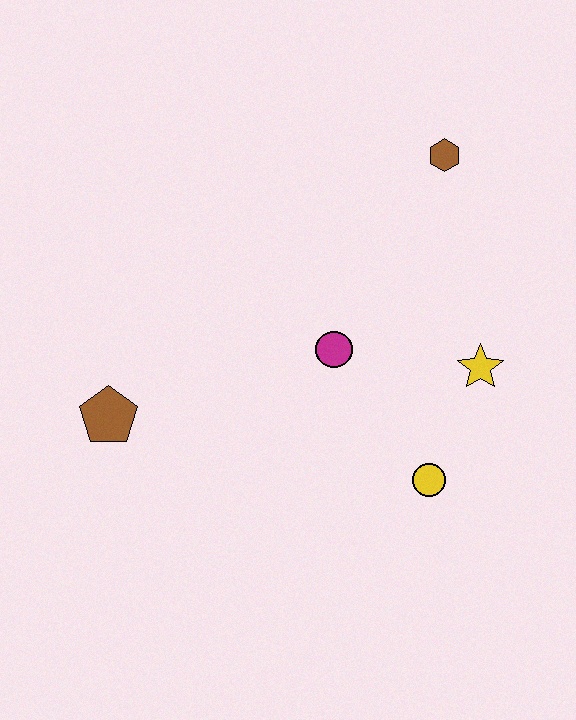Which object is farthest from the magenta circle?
The brown pentagon is farthest from the magenta circle.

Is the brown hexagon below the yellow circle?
No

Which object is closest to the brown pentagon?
The magenta circle is closest to the brown pentagon.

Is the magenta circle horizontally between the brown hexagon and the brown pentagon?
Yes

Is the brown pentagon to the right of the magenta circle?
No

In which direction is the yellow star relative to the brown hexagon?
The yellow star is below the brown hexagon.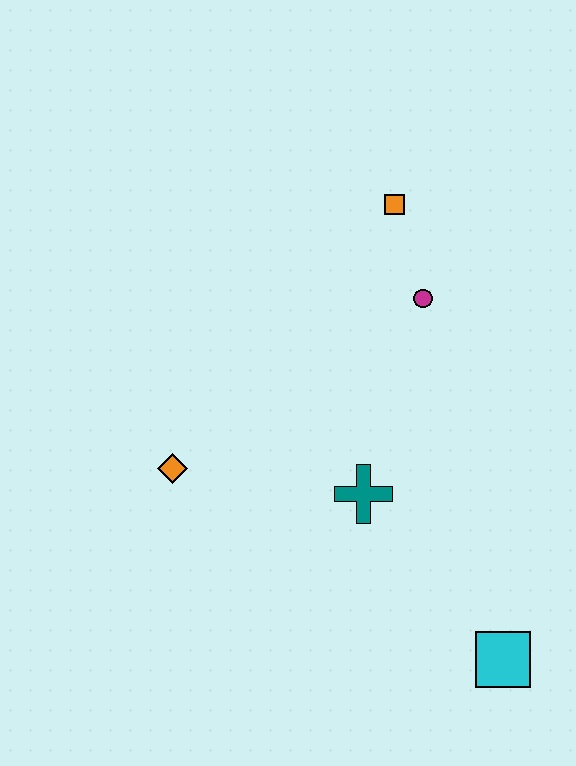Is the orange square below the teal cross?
No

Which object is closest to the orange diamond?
The teal cross is closest to the orange diamond.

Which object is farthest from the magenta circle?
The cyan square is farthest from the magenta circle.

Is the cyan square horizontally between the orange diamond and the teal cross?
No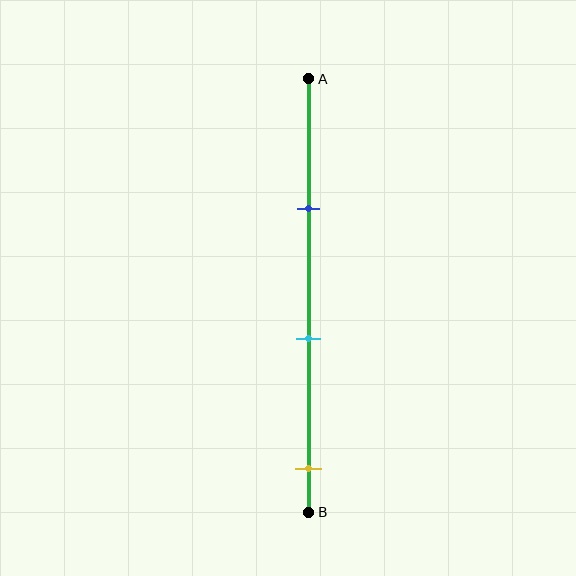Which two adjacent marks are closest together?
The blue and cyan marks are the closest adjacent pair.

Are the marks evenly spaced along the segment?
Yes, the marks are approximately evenly spaced.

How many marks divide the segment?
There are 3 marks dividing the segment.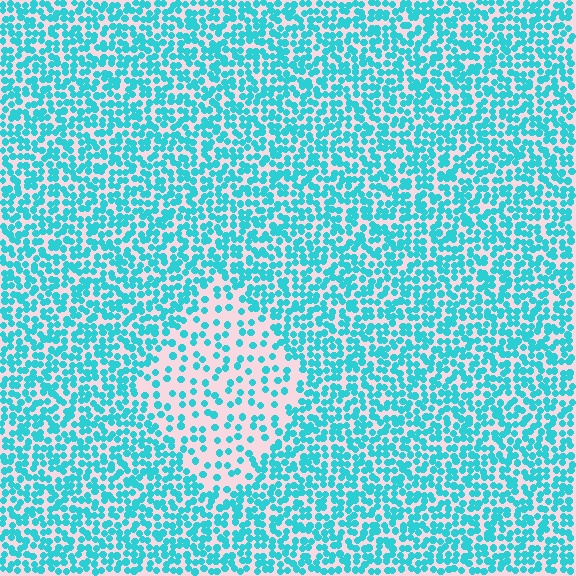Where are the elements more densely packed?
The elements are more densely packed outside the diamond boundary.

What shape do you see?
I see a diamond.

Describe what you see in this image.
The image contains small cyan elements arranged at two different densities. A diamond-shaped region is visible where the elements are less densely packed than the surrounding area.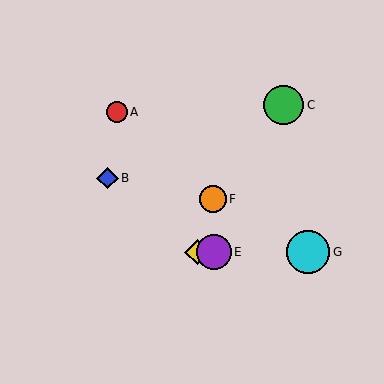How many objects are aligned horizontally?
3 objects (D, E, G) are aligned horizontally.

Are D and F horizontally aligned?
No, D is at y≈252 and F is at y≈199.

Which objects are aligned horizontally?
Objects D, E, G are aligned horizontally.